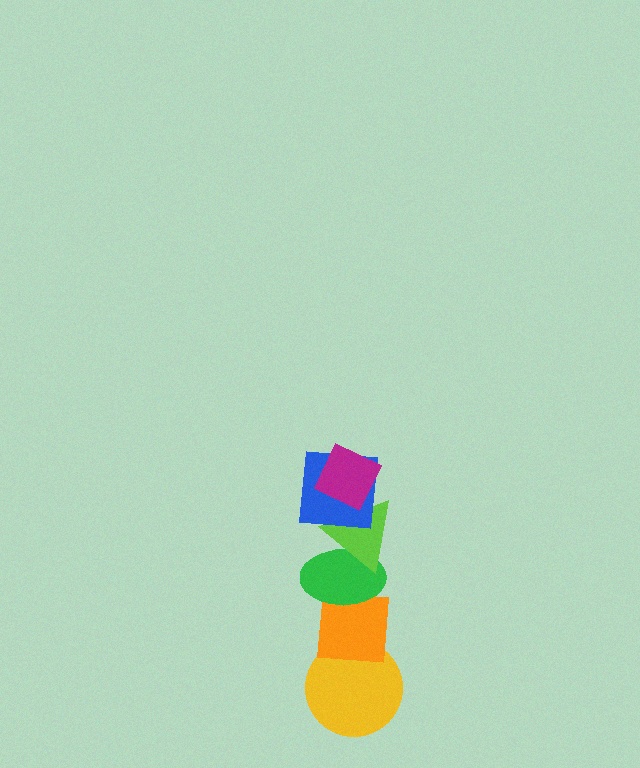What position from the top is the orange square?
The orange square is 5th from the top.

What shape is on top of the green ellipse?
The lime triangle is on top of the green ellipse.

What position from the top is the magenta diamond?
The magenta diamond is 1st from the top.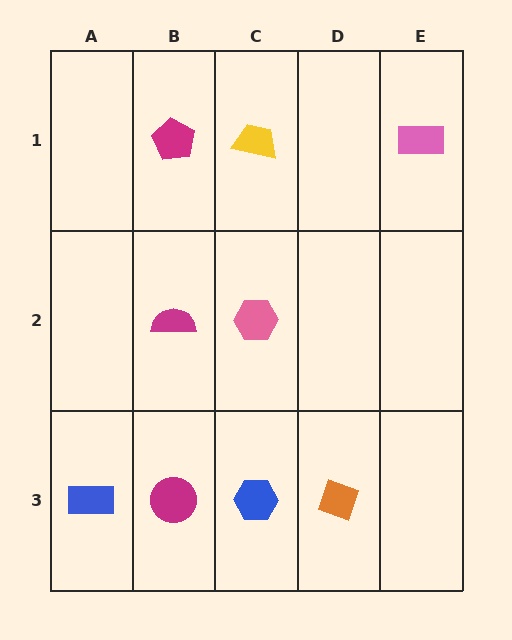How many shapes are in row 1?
3 shapes.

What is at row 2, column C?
A pink hexagon.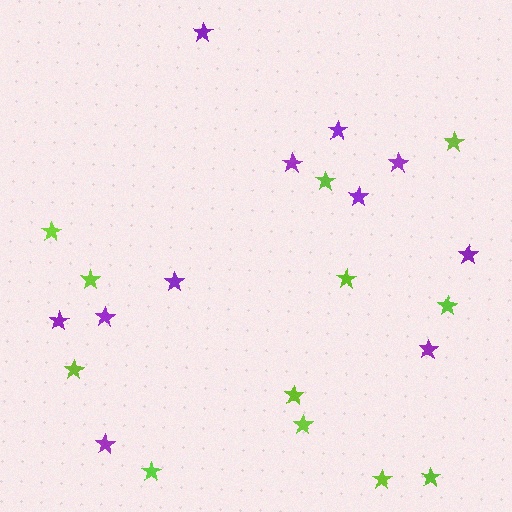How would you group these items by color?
There are 2 groups: one group of purple stars (11) and one group of lime stars (12).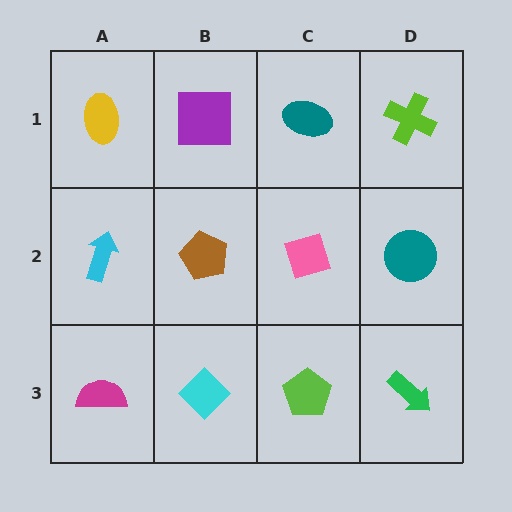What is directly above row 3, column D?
A teal circle.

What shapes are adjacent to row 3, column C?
A pink diamond (row 2, column C), a cyan diamond (row 3, column B), a green arrow (row 3, column D).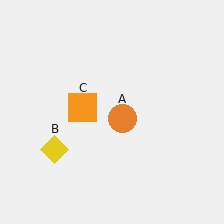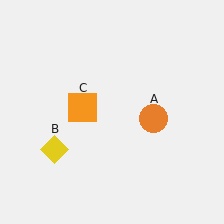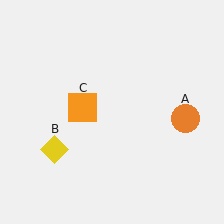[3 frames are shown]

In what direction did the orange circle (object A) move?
The orange circle (object A) moved right.